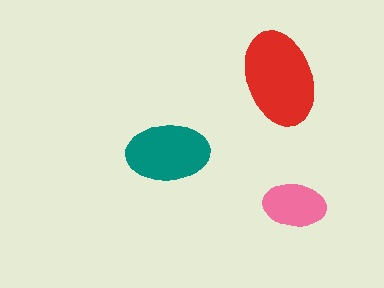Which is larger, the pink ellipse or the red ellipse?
The red one.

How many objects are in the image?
There are 3 objects in the image.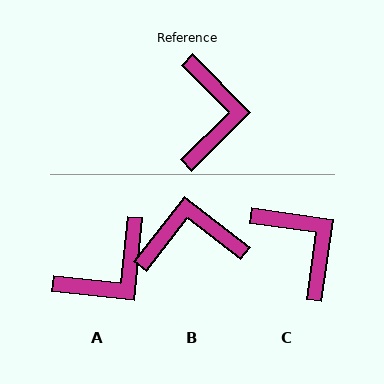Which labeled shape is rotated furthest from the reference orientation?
B, about 97 degrees away.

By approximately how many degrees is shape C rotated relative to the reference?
Approximately 37 degrees counter-clockwise.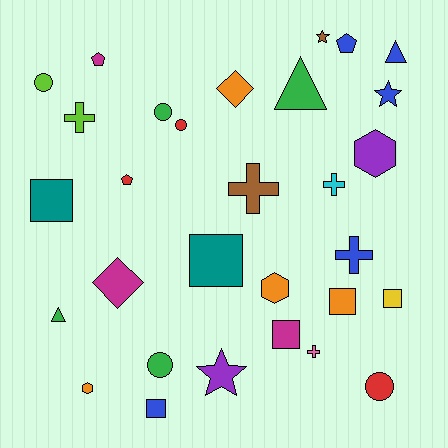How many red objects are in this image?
There are 3 red objects.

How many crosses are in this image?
There are 5 crosses.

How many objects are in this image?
There are 30 objects.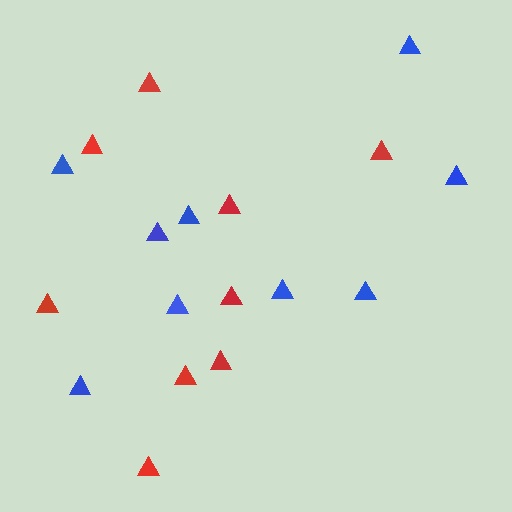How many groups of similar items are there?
There are 2 groups: one group of blue triangles (9) and one group of red triangles (9).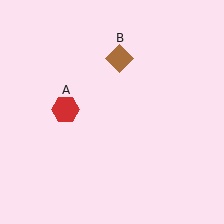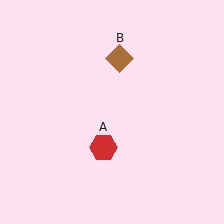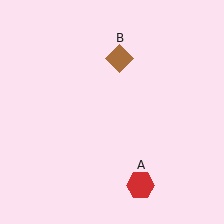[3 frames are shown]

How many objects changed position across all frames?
1 object changed position: red hexagon (object A).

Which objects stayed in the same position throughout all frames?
Brown diamond (object B) remained stationary.